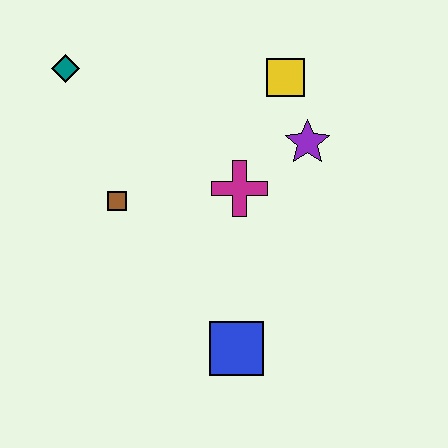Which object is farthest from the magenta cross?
The teal diamond is farthest from the magenta cross.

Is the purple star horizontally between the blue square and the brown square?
No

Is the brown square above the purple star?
No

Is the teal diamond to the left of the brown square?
Yes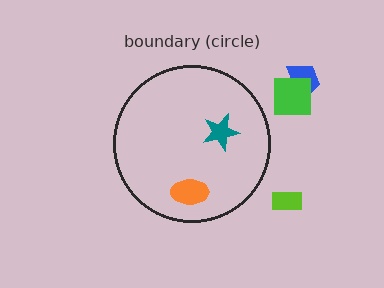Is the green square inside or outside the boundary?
Outside.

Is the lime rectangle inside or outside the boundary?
Outside.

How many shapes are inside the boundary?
2 inside, 3 outside.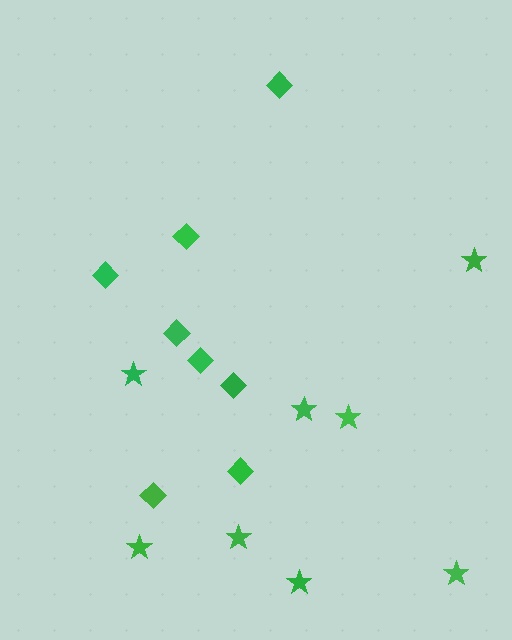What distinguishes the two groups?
There are 2 groups: one group of stars (8) and one group of diamonds (8).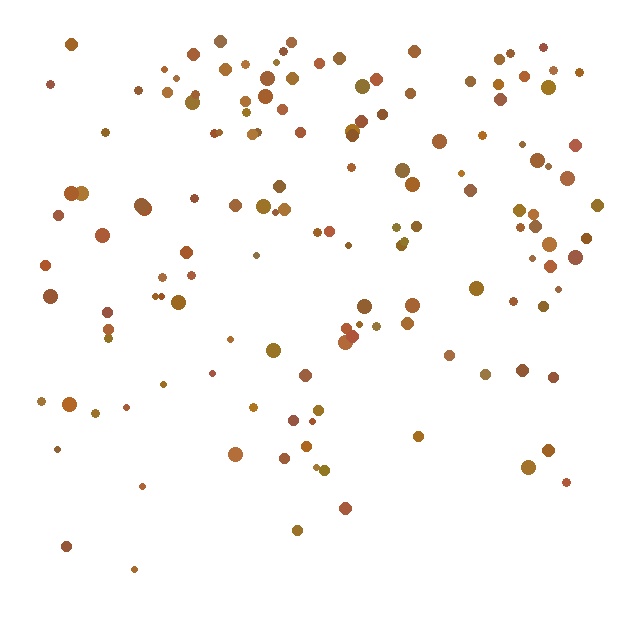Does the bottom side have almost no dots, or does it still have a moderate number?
Still a moderate number, just noticeably fewer than the top.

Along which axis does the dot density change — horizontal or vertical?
Vertical.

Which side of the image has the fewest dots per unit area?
The bottom.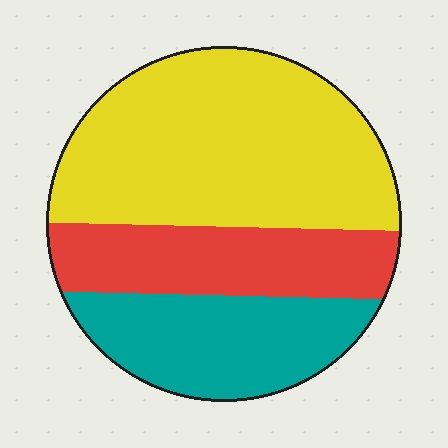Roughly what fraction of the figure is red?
Red takes up less than a quarter of the figure.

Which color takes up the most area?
Yellow, at roughly 50%.